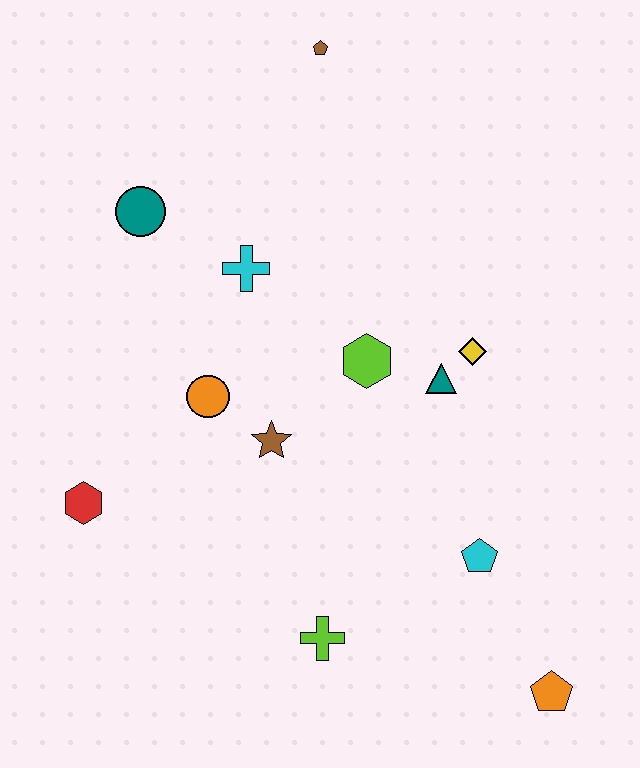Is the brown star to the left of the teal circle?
No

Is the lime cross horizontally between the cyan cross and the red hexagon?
No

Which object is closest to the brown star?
The orange circle is closest to the brown star.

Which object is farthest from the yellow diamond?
The red hexagon is farthest from the yellow diamond.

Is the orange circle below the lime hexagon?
Yes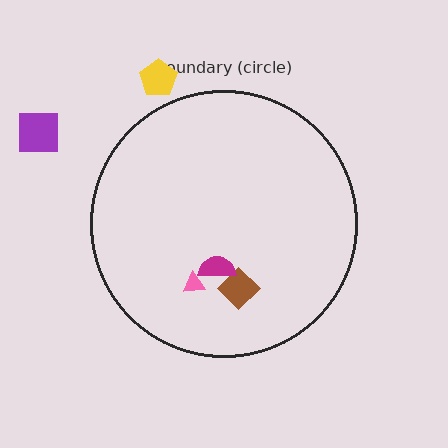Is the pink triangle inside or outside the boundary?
Inside.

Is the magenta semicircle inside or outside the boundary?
Inside.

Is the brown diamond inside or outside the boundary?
Inside.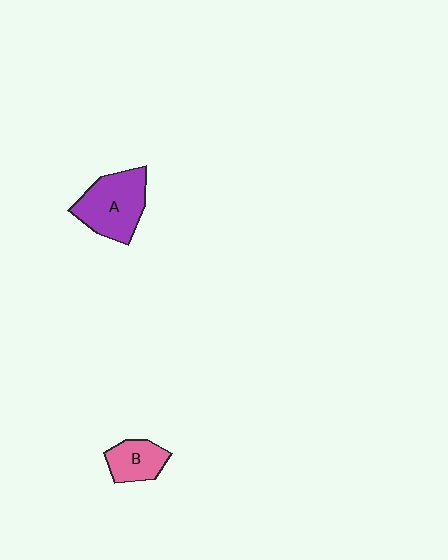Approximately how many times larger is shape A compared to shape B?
Approximately 1.8 times.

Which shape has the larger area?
Shape A (purple).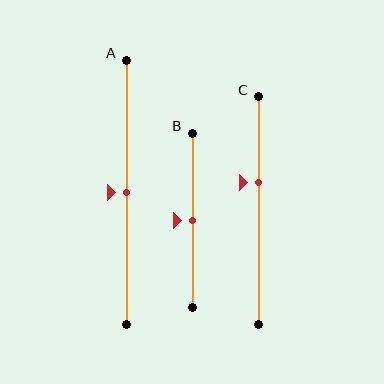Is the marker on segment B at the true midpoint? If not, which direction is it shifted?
Yes, the marker on segment B is at the true midpoint.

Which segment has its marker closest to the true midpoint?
Segment A has its marker closest to the true midpoint.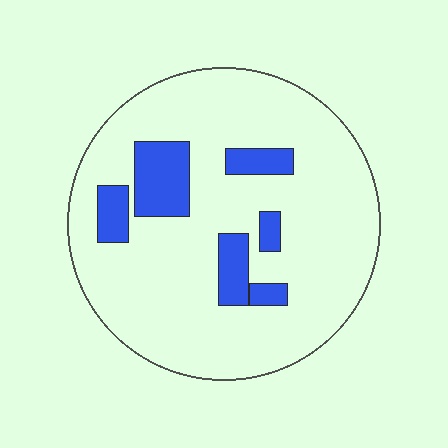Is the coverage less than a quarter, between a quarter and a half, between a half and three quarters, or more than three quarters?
Less than a quarter.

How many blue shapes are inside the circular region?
6.